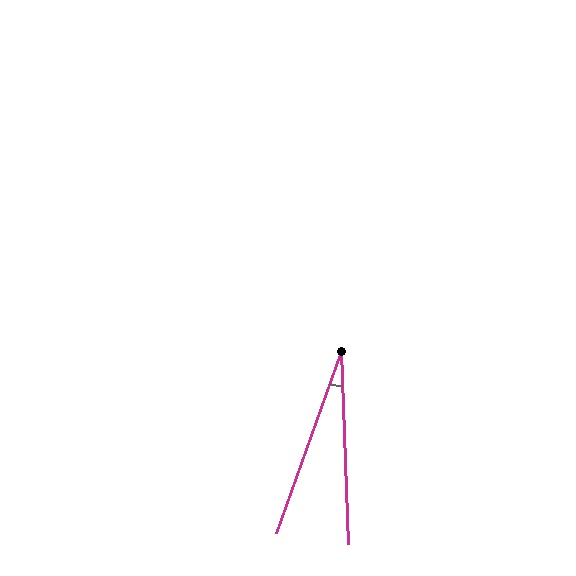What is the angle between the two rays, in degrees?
Approximately 22 degrees.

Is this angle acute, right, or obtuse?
It is acute.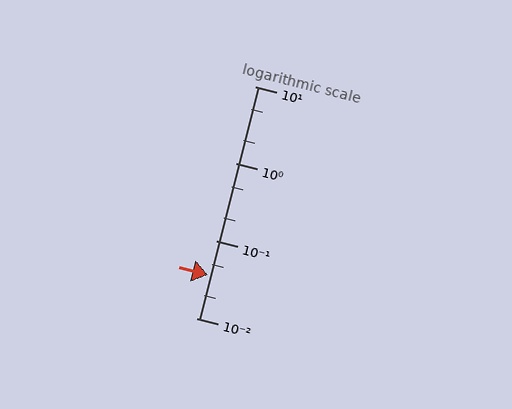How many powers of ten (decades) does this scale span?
The scale spans 3 decades, from 0.01 to 10.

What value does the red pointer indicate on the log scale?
The pointer indicates approximately 0.036.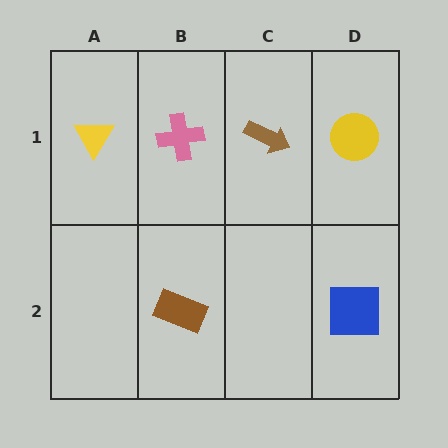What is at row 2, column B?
A brown rectangle.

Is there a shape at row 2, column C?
No, that cell is empty.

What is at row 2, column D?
A blue square.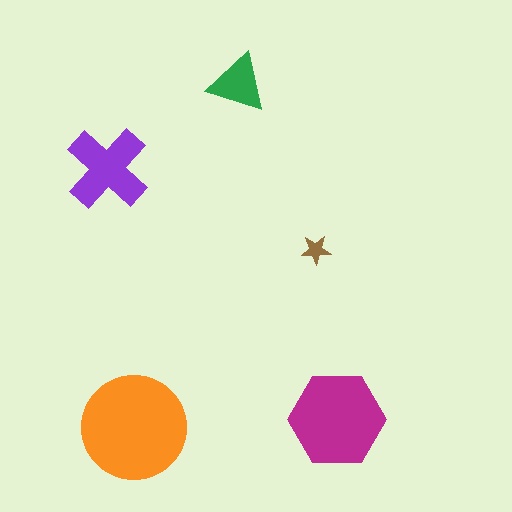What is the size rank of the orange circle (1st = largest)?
1st.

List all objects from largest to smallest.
The orange circle, the magenta hexagon, the purple cross, the green triangle, the brown star.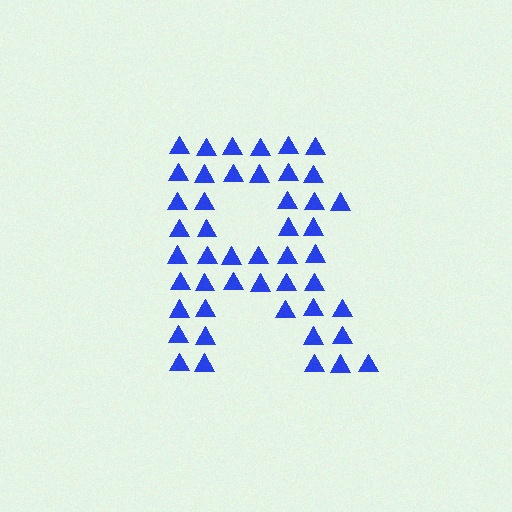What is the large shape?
The large shape is the letter R.